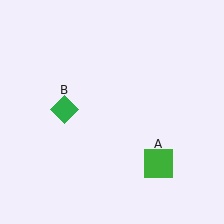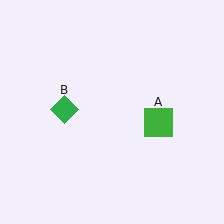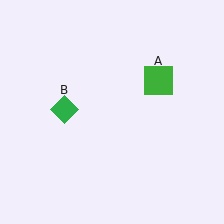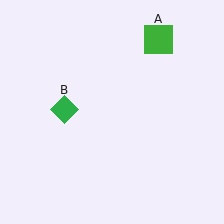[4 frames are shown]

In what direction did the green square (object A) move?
The green square (object A) moved up.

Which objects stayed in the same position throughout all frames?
Green diamond (object B) remained stationary.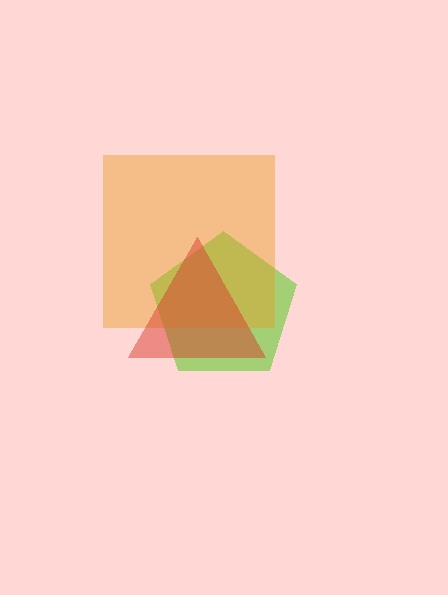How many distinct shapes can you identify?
There are 3 distinct shapes: a lime pentagon, an orange square, a red triangle.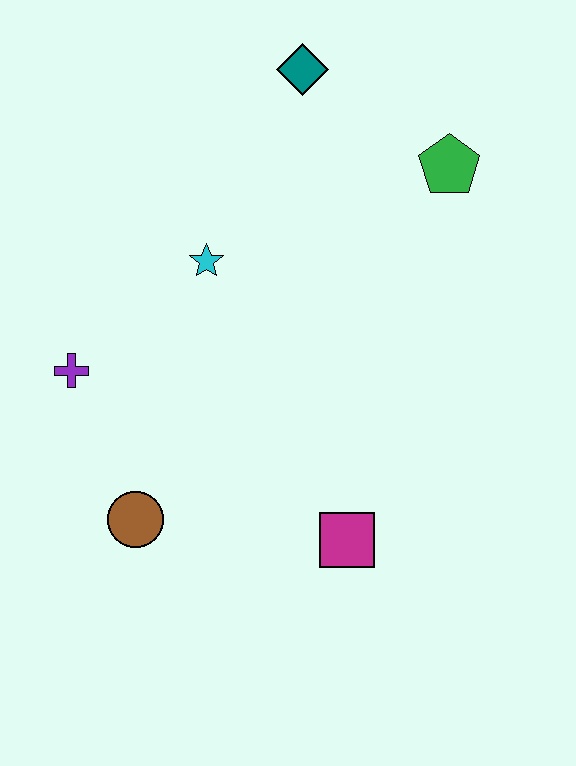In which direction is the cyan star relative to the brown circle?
The cyan star is above the brown circle.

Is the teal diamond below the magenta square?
No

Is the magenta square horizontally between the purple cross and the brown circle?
No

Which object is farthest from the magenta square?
The teal diamond is farthest from the magenta square.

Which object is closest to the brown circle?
The purple cross is closest to the brown circle.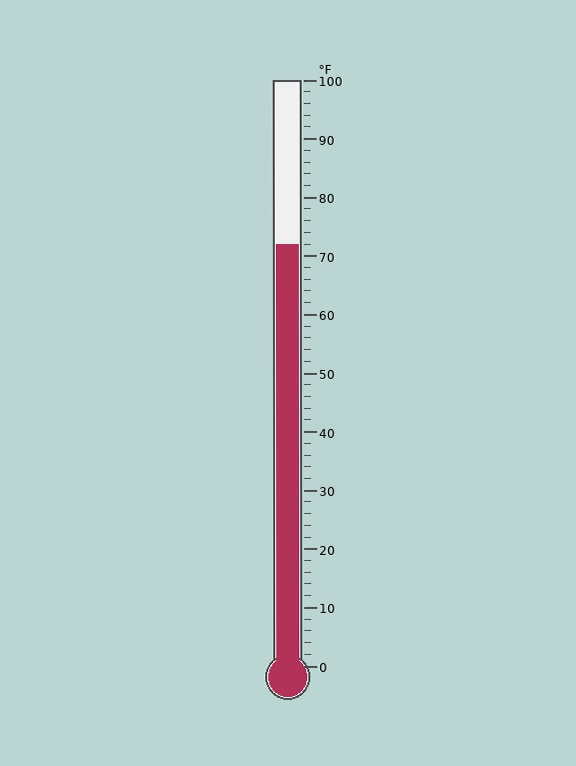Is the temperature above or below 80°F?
The temperature is below 80°F.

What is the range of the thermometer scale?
The thermometer scale ranges from 0°F to 100°F.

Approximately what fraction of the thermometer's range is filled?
The thermometer is filled to approximately 70% of its range.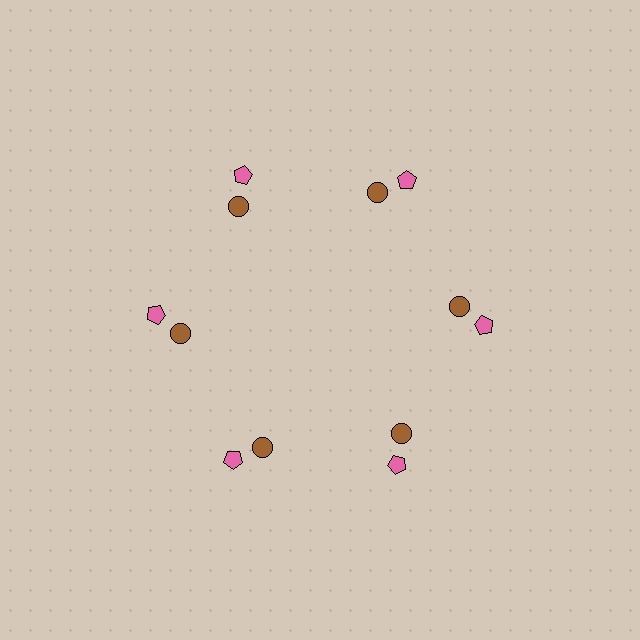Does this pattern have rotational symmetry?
Yes, this pattern has 6-fold rotational symmetry. It looks the same after rotating 60 degrees around the center.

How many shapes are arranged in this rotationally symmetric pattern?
There are 12 shapes, arranged in 6 groups of 2.